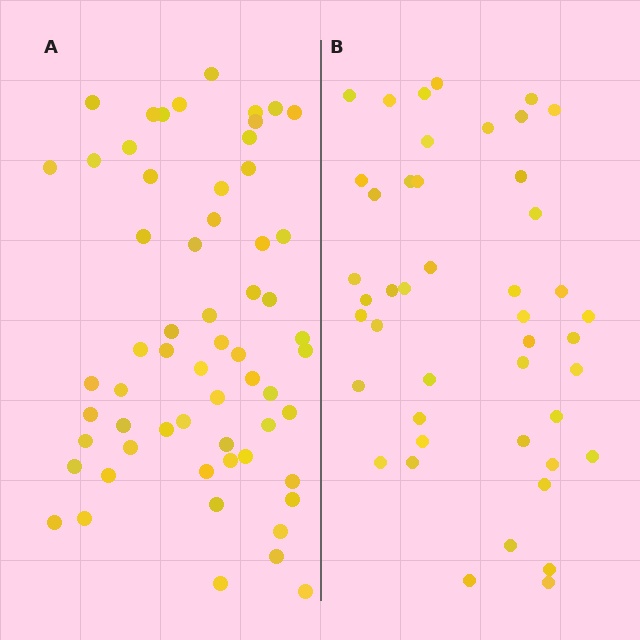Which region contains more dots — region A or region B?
Region A (the left region) has more dots.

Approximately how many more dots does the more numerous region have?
Region A has approximately 15 more dots than region B.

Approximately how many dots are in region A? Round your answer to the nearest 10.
About 60 dots.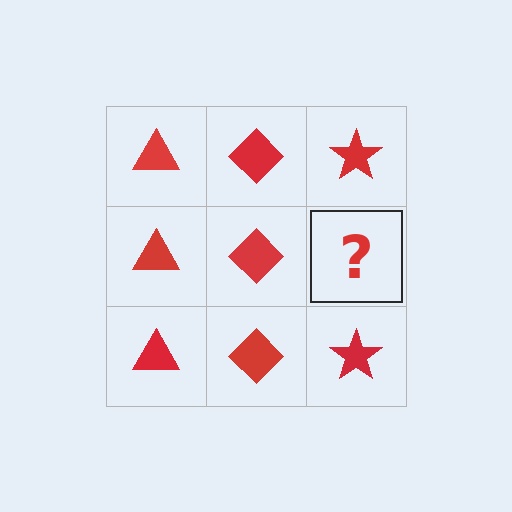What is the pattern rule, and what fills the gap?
The rule is that each column has a consistent shape. The gap should be filled with a red star.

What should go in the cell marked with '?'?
The missing cell should contain a red star.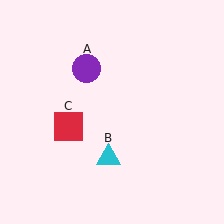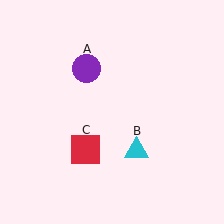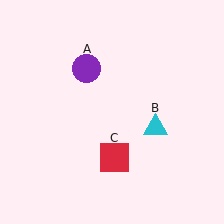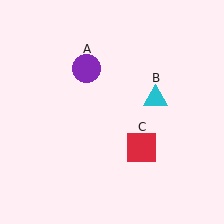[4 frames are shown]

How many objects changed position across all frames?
2 objects changed position: cyan triangle (object B), red square (object C).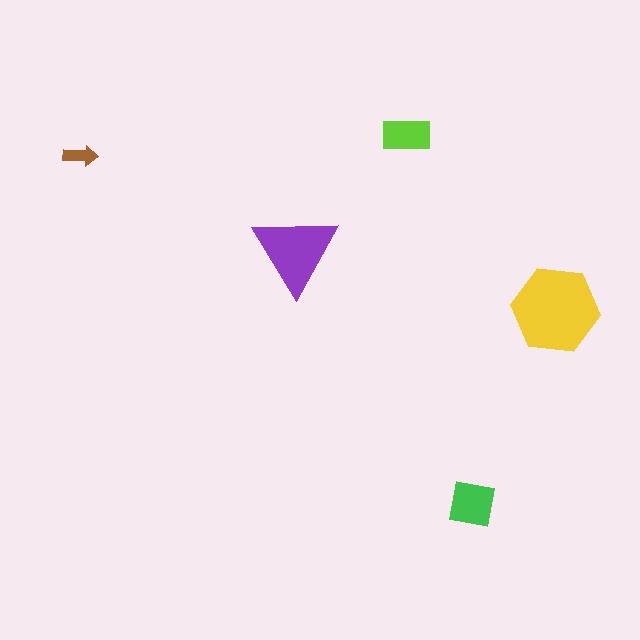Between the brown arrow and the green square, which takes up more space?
The green square.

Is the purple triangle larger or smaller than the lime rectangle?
Larger.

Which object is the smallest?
The brown arrow.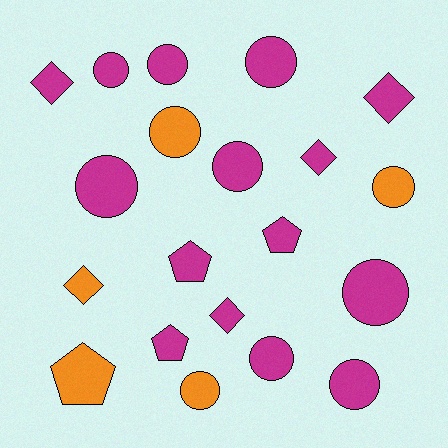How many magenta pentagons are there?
There are 3 magenta pentagons.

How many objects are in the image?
There are 20 objects.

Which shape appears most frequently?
Circle, with 11 objects.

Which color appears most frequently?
Magenta, with 15 objects.